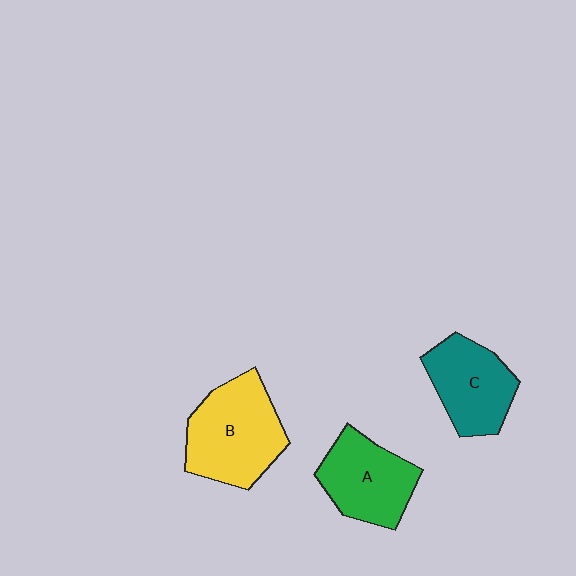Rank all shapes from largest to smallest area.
From largest to smallest: B (yellow), A (green), C (teal).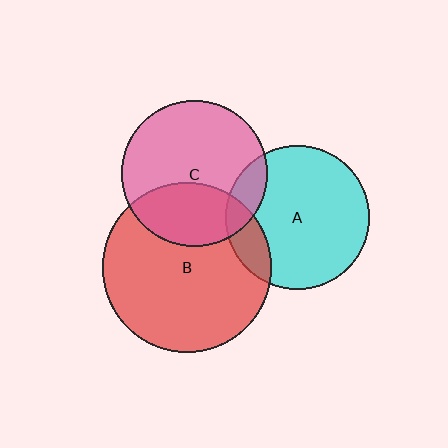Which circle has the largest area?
Circle B (red).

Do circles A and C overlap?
Yes.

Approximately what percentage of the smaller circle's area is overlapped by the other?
Approximately 15%.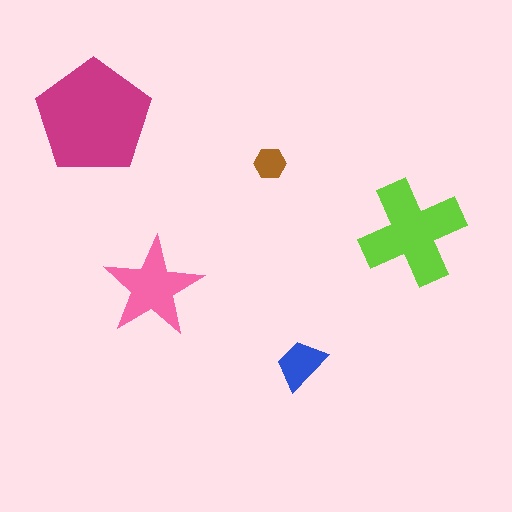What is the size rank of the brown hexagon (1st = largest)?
5th.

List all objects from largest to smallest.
The magenta pentagon, the lime cross, the pink star, the blue trapezoid, the brown hexagon.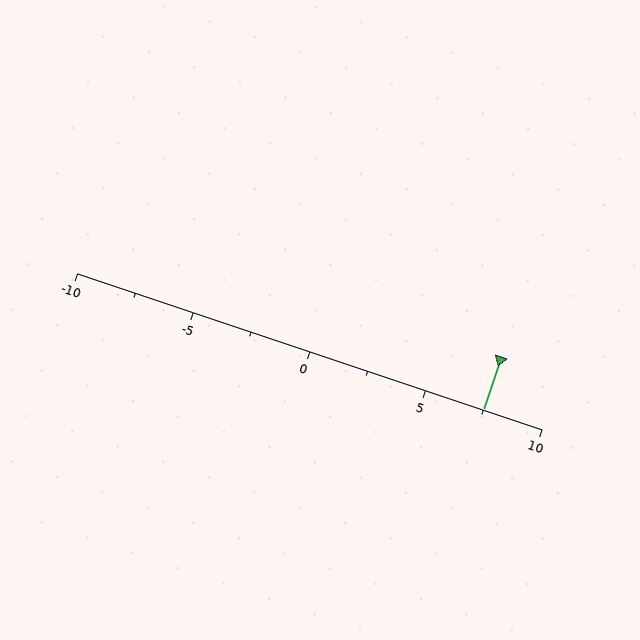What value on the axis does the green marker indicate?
The marker indicates approximately 7.5.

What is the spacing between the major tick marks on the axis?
The major ticks are spaced 5 apart.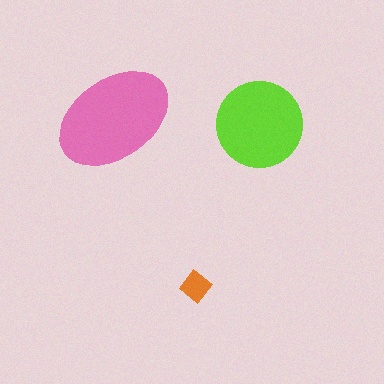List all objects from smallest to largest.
The orange diamond, the lime circle, the pink ellipse.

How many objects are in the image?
There are 3 objects in the image.